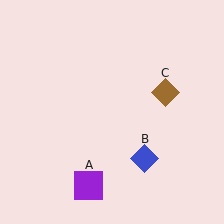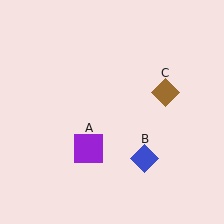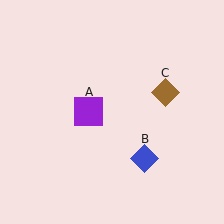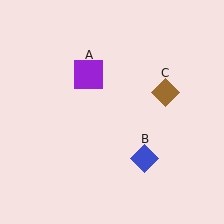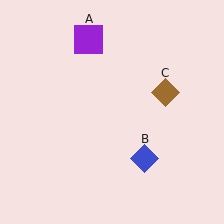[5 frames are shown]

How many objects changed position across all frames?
1 object changed position: purple square (object A).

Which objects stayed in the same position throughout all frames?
Blue diamond (object B) and brown diamond (object C) remained stationary.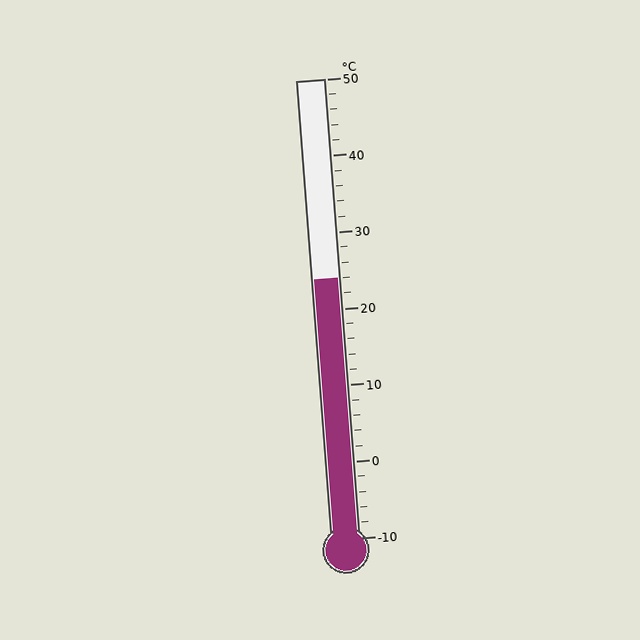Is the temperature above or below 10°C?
The temperature is above 10°C.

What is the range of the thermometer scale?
The thermometer scale ranges from -10°C to 50°C.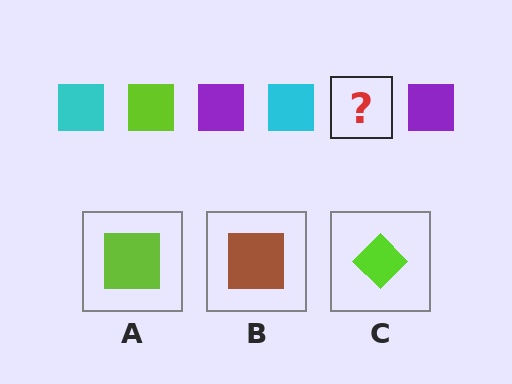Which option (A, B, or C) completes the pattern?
A.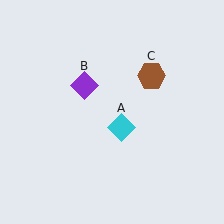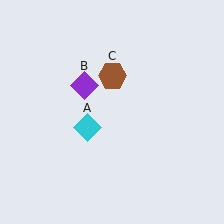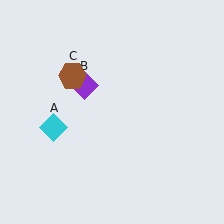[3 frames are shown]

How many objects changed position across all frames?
2 objects changed position: cyan diamond (object A), brown hexagon (object C).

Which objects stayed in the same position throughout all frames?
Purple diamond (object B) remained stationary.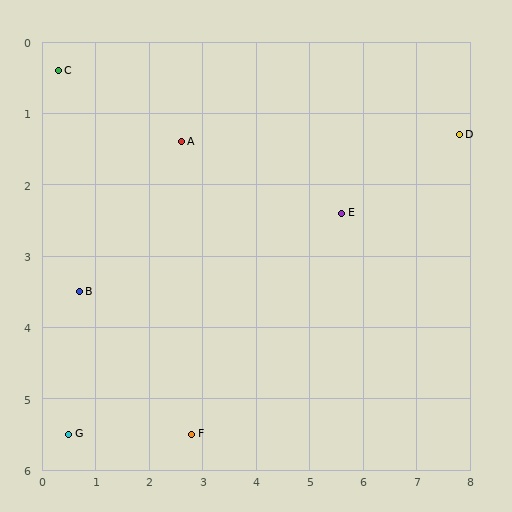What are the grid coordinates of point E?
Point E is at approximately (5.6, 2.4).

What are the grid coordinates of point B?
Point B is at approximately (0.7, 3.5).